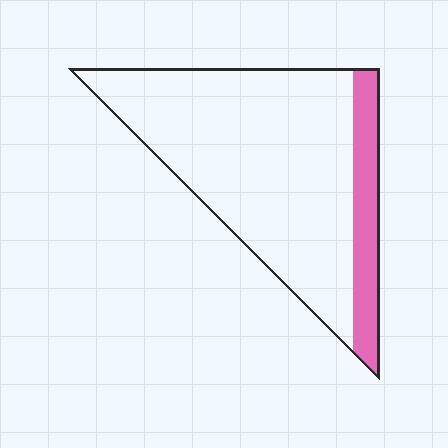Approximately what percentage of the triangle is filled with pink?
Approximately 15%.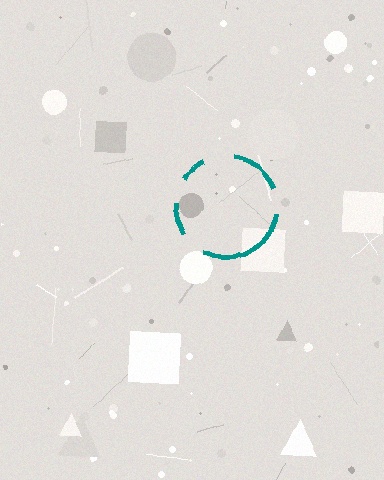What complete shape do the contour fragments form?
The contour fragments form a circle.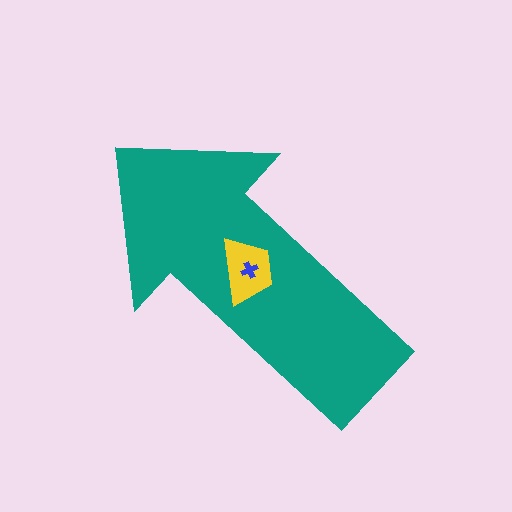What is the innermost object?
The blue cross.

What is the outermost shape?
The teal arrow.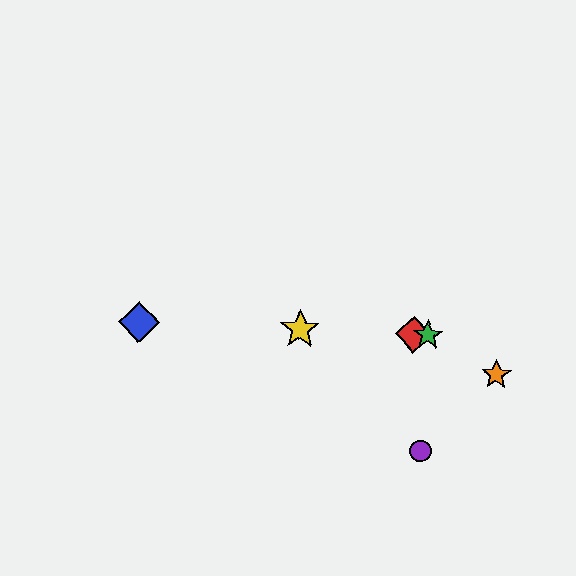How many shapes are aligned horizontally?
4 shapes (the red diamond, the blue diamond, the green star, the yellow star) are aligned horizontally.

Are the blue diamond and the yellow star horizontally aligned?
Yes, both are at y≈322.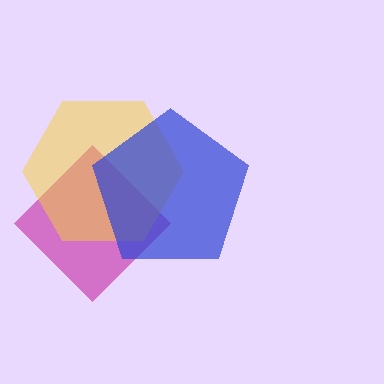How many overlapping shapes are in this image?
There are 3 overlapping shapes in the image.